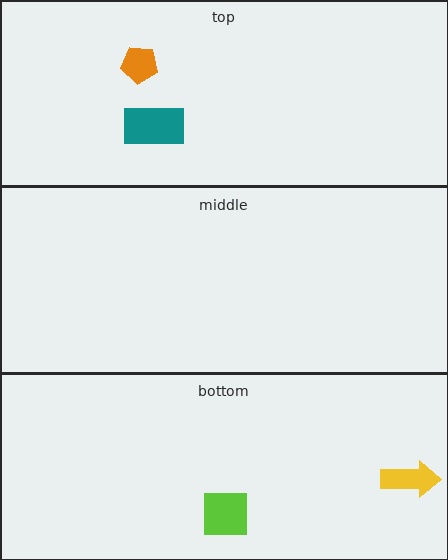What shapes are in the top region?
The teal rectangle, the orange pentagon.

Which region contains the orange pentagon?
The top region.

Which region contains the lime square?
The bottom region.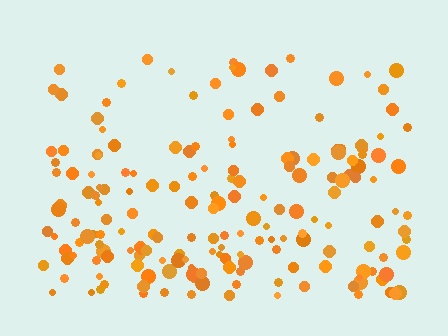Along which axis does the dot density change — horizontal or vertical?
Vertical.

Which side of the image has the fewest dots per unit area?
The top.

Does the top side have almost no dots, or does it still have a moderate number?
Still a moderate number, just noticeably fewer than the bottom.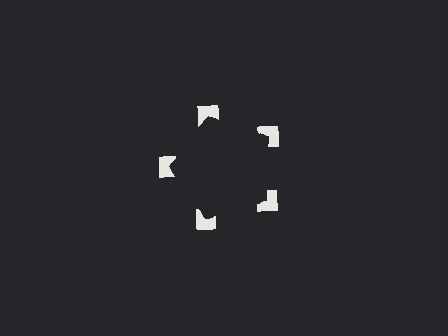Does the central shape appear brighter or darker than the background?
It typically appears slightly darker than the background, even though no actual brightness change is drawn.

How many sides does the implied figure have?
5 sides.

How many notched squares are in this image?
There are 5 — one at each vertex of the illusory pentagon.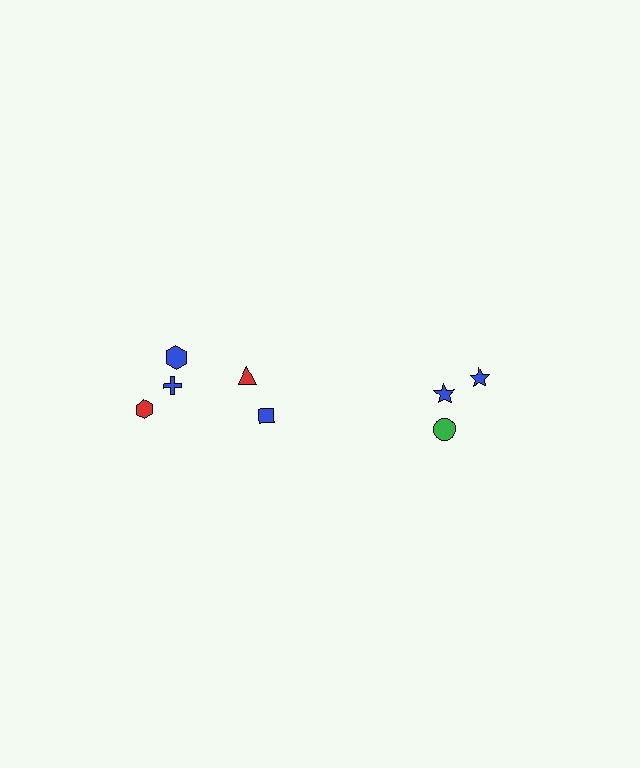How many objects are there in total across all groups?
There are 8 objects.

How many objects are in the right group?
There are 3 objects.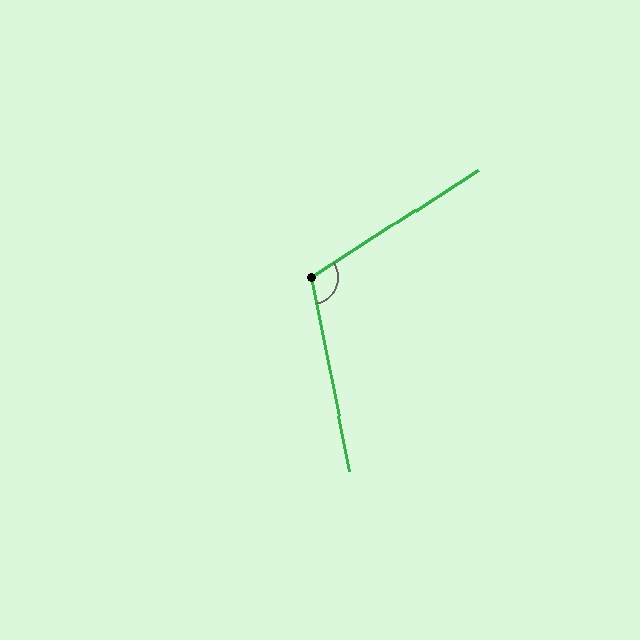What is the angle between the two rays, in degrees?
Approximately 112 degrees.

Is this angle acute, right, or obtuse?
It is obtuse.